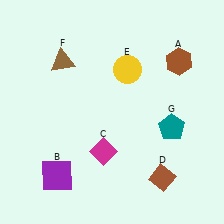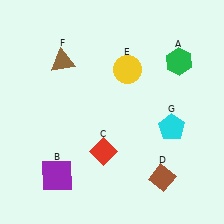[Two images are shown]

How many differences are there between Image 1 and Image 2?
There are 3 differences between the two images.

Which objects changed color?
A changed from brown to green. C changed from magenta to red. G changed from teal to cyan.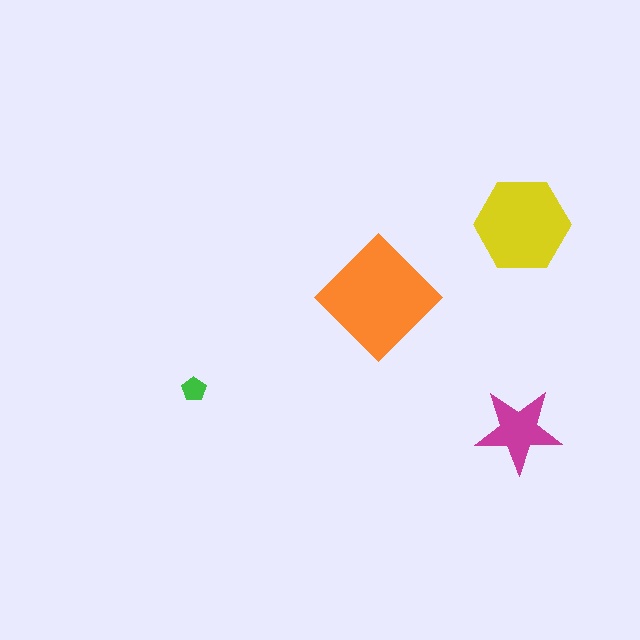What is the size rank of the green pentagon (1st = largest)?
4th.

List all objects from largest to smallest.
The orange diamond, the yellow hexagon, the magenta star, the green pentagon.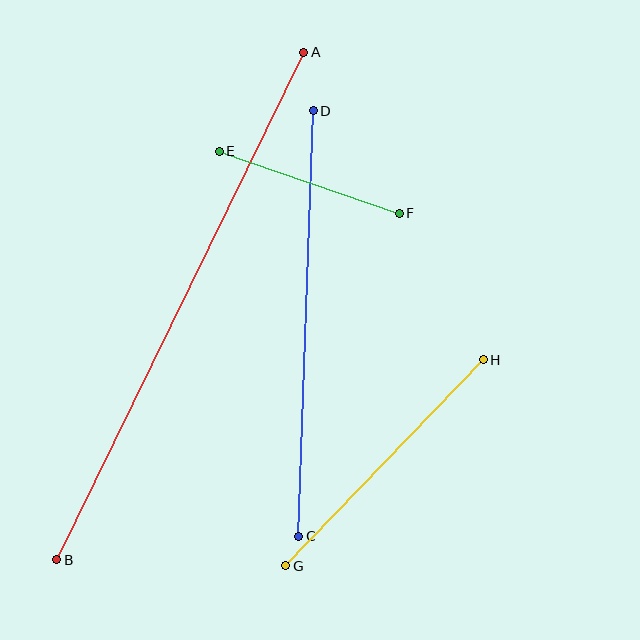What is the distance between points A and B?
The distance is approximately 564 pixels.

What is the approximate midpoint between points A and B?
The midpoint is at approximately (180, 306) pixels.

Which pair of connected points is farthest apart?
Points A and B are farthest apart.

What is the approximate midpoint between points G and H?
The midpoint is at approximately (384, 463) pixels.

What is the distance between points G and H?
The distance is approximately 286 pixels.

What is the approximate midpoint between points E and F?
The midpoint is at approximately (309, 182) pixels.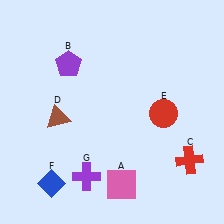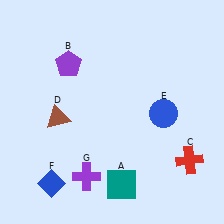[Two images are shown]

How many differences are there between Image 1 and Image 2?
There are 2 differences between the two images.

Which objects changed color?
A changed from pink to teal. E changed from red to blue.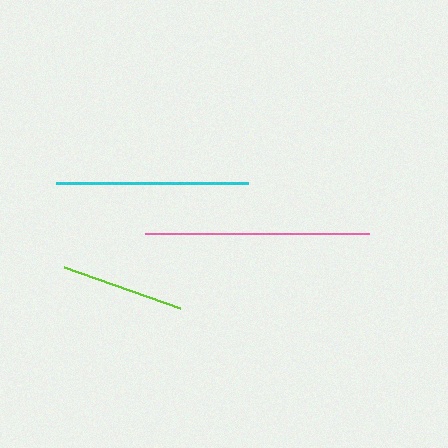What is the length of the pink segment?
The pink segment is approximately 224 pixels long.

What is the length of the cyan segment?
The cyan segment is approximately 192 pixels long.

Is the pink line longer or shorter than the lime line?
The pink line is longer than the lime line.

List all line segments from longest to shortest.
From longest to shortest: pink, cyan, lime.